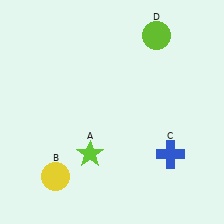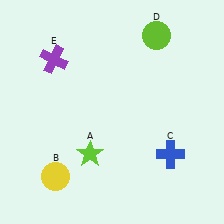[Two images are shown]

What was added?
A purple cross (E) was added in Image 2.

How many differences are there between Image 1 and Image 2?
There is 1 difference between the two images.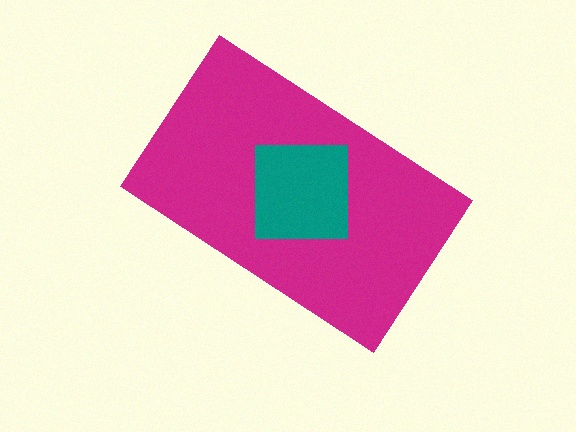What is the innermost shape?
The teal square.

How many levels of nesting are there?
2.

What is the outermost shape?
The magenta rectangle.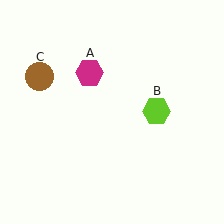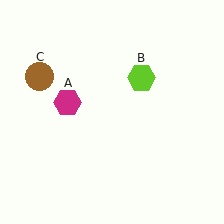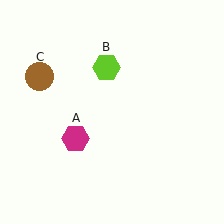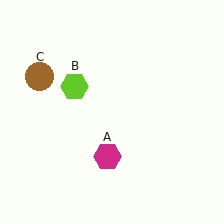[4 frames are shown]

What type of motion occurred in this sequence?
The magenta hexagon (object A), lime hexagon (object B) rotated counterclockwise around the center of the scene.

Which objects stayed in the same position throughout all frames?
Brown circle (object C) remained stationary.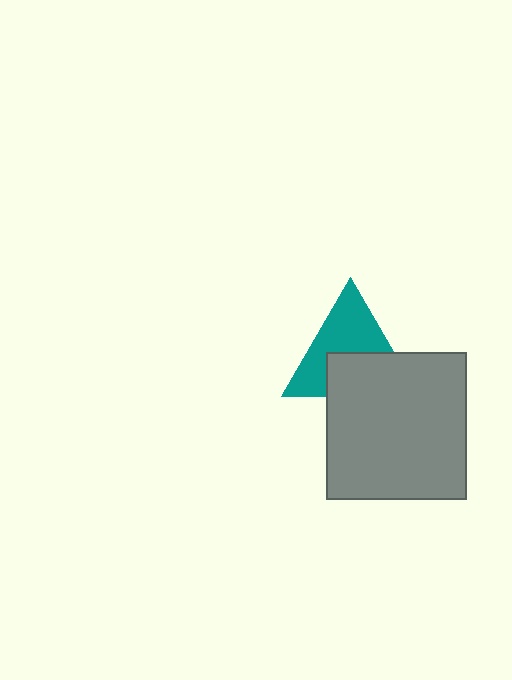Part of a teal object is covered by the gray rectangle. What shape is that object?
It is a triangle.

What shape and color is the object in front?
The object in front is a gray rectangle.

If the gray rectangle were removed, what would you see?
You would see the complete teal triangle.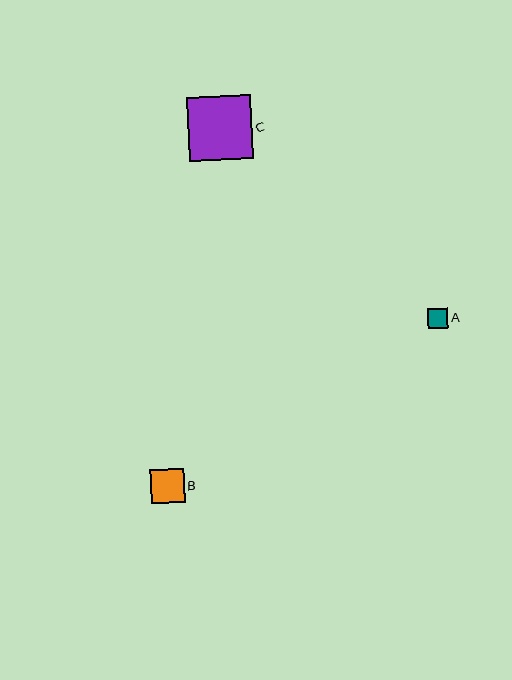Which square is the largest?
Square C is the largest with a size of approximately 65 pixels.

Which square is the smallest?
Square A is the smallest with a size of approximately 20 pixels.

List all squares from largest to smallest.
From largest to smallest: C, B, A.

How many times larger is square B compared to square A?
Square B is approximately 1.7 times the size of square A.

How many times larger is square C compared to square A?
Square C is approximately 3.2 times the size of square A.